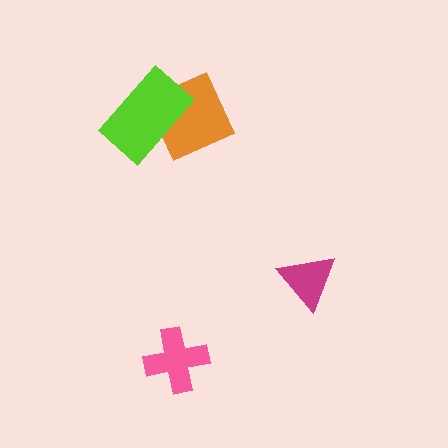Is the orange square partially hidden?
Yes, it is partially covered by another shape.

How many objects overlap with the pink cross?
0 objects overlap with the pink cross.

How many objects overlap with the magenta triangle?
0 objects overlap with the magenta triangle.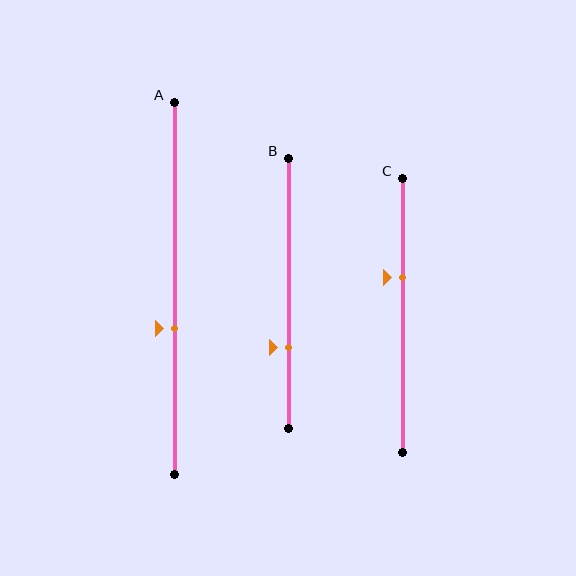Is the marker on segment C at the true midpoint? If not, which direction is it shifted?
No, the marker on segment C is shifted upward by about 14% of the segment length.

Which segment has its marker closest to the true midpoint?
Segment A has its marker closest to the true midpoint.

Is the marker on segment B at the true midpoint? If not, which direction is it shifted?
No, the marker on segment B is shifted downward by about 20% of the segment length.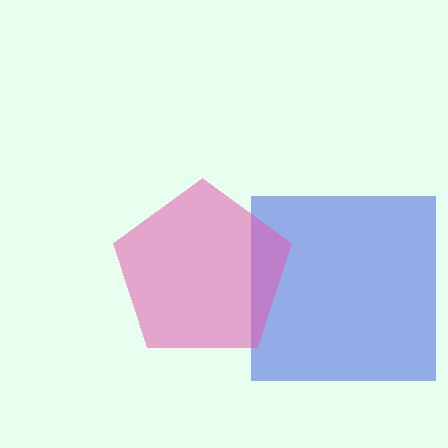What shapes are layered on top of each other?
The layered shapes are: a blue square, a pink pentagon.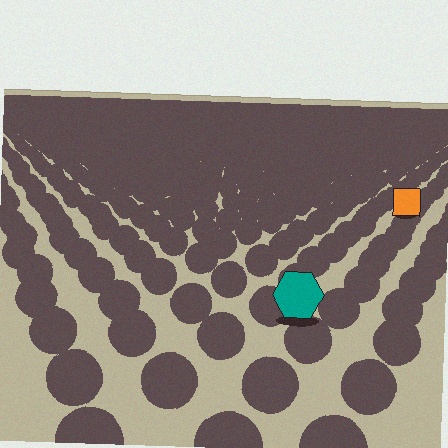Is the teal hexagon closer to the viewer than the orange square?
Yes. The teal hexagon is closer — you can tell from the texture gradient: the ground texture is coarser near it.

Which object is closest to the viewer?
The teal hexagon is closest. The texture marks near it are larger and more spread out.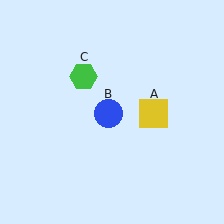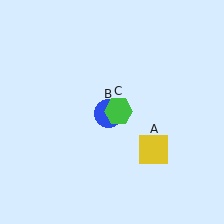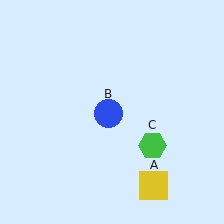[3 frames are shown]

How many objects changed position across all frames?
2 objects changed position: yellow square (object A), green hexagon (object C).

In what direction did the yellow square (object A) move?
The yellow square (object A) moved down.